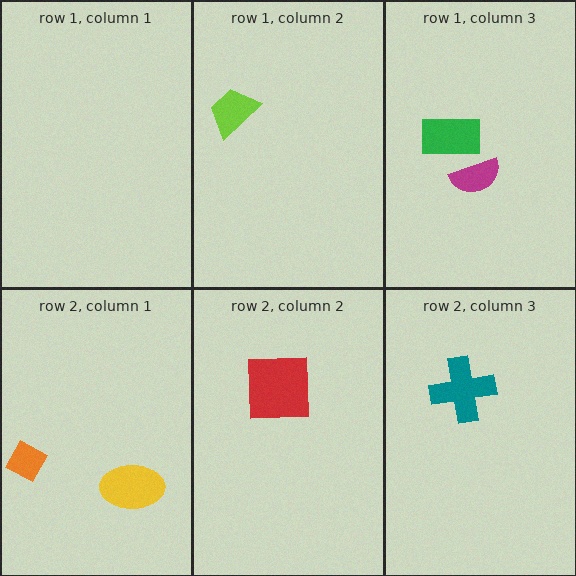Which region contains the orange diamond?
The row 2, column 1 region.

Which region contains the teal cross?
The row 2, column 3 region.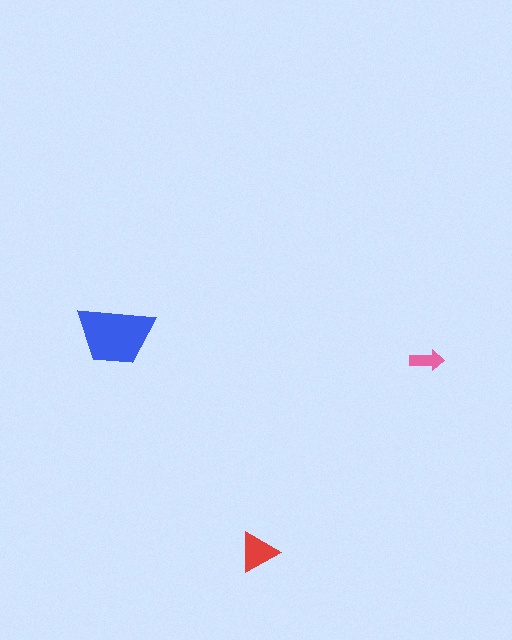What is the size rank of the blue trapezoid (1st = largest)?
1st.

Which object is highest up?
The blue trapezoid is topmost.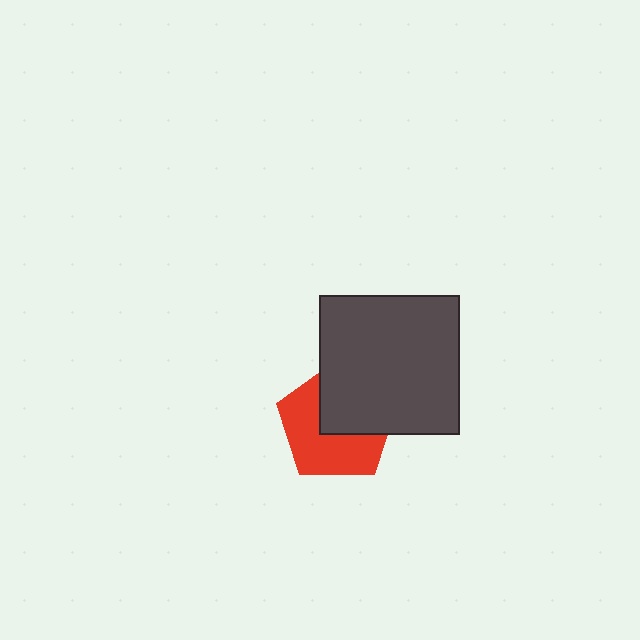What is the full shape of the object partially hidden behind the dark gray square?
The partially hidden object is a red pentagon.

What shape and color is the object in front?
The object in front is a dark gray square.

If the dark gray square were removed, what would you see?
You would see the complete red pentagon.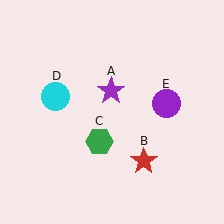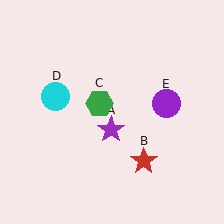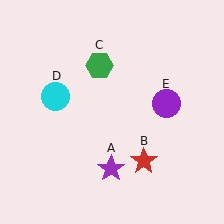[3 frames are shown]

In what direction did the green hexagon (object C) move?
The green hexagon (object C) moved up.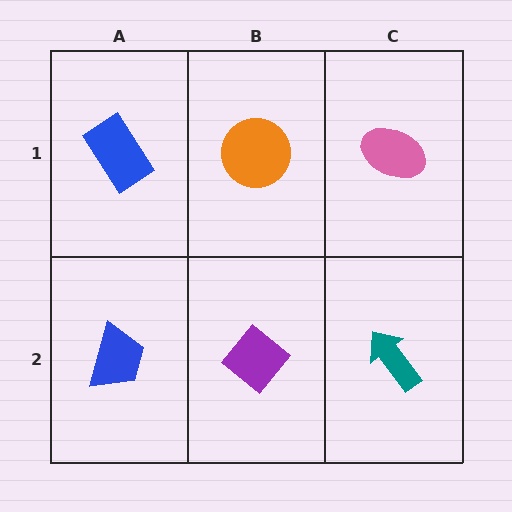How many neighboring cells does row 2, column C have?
2.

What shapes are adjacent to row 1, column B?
A purple diamond (row 2, column B), a blue rectangle (row 1, column A), a pink ellipse (row 1, column C).